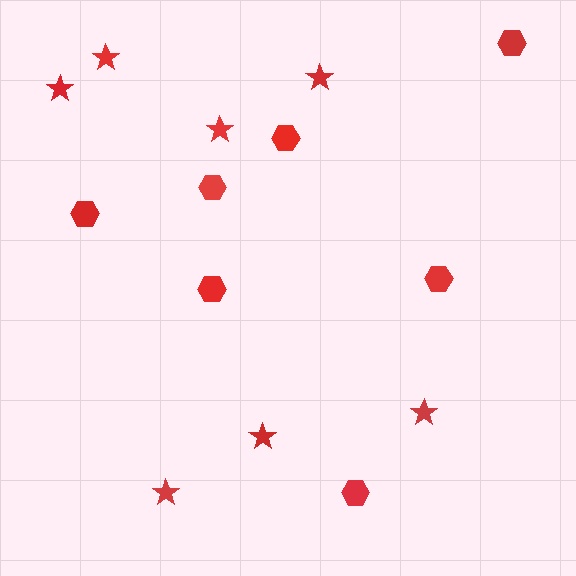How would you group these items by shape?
There are 2 groups: one group of hexagons (7) and one group of stars (7).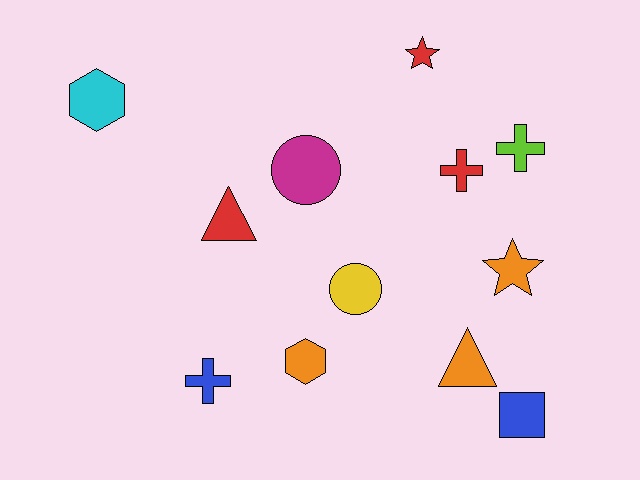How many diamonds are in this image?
There are no diamonds.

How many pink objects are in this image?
There are no pink objects.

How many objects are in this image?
There are 12 objects.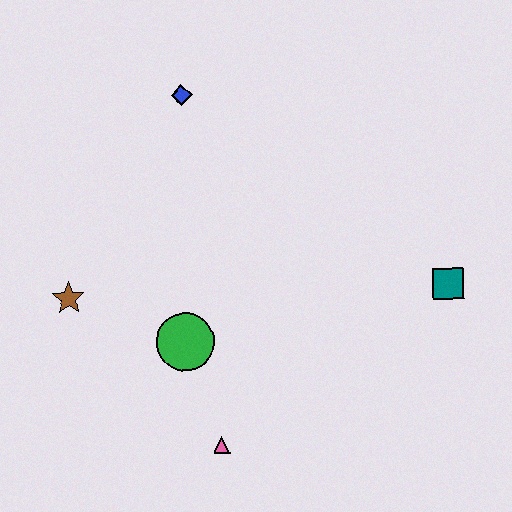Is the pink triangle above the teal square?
No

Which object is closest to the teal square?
The green circle is closest to the teal square.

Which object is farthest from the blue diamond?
The pink triangle is farthest from the blue diamond.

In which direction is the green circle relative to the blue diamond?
The green circle is below the blue diamond.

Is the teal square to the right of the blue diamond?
Yes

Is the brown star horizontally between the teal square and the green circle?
No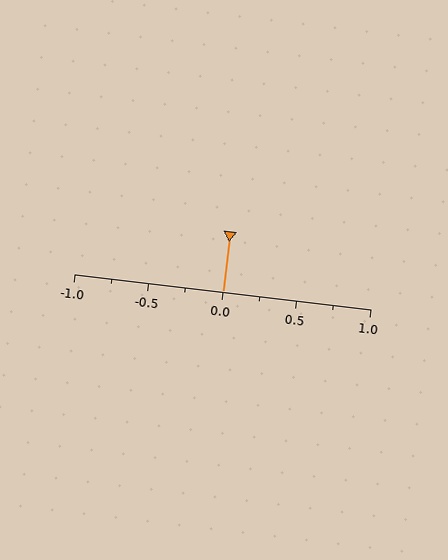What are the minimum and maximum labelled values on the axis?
The axis runs from -1.0 to 1.0.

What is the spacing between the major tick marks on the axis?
The major ticks are spaced 0.5 apart.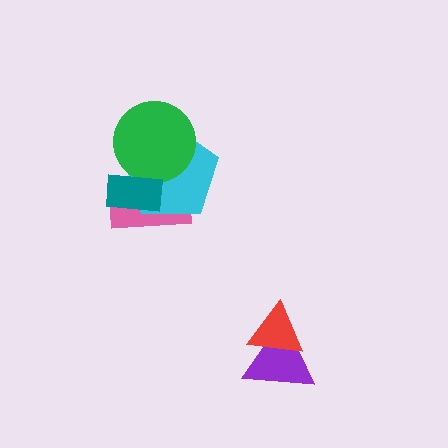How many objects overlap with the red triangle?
1 object overlaps with the red triangle.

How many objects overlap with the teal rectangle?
3 objects overlap with the teal rectangle.